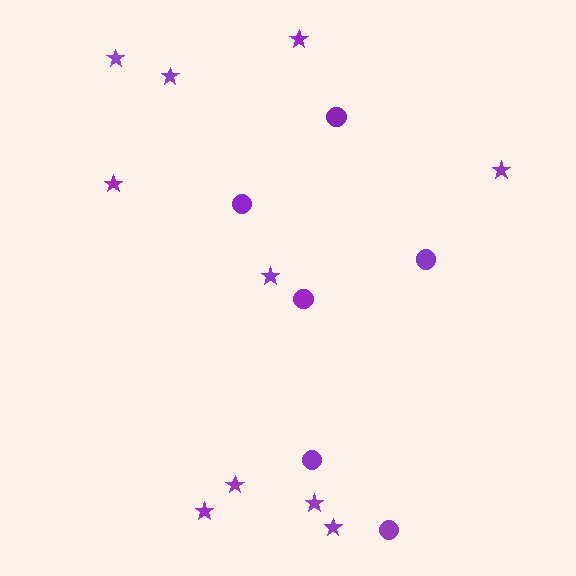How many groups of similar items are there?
There are 2 groups: one group of stars (10) and one group of circles (6).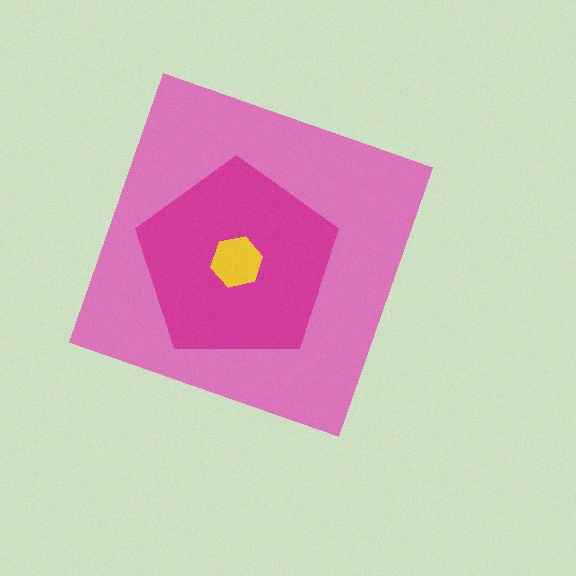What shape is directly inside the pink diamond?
The magenta pentagon.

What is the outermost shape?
The pink diamond.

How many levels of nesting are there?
3.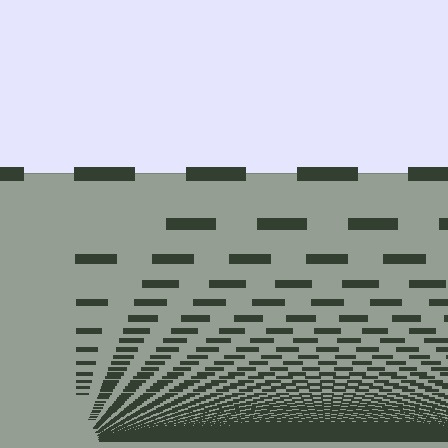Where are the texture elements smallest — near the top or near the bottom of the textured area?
Near the bottom.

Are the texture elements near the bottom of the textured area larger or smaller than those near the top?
Smaller. The gradient is inverted — elements near the bottom are smaller and denser.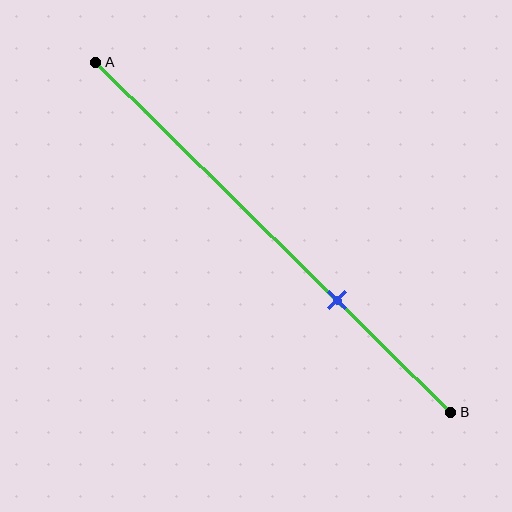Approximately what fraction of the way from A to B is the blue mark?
The blue mark is approximately 70% of the way from A to B.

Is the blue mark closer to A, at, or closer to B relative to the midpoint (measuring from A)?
The blue mark is closer to point B than the midpoint of segment AB.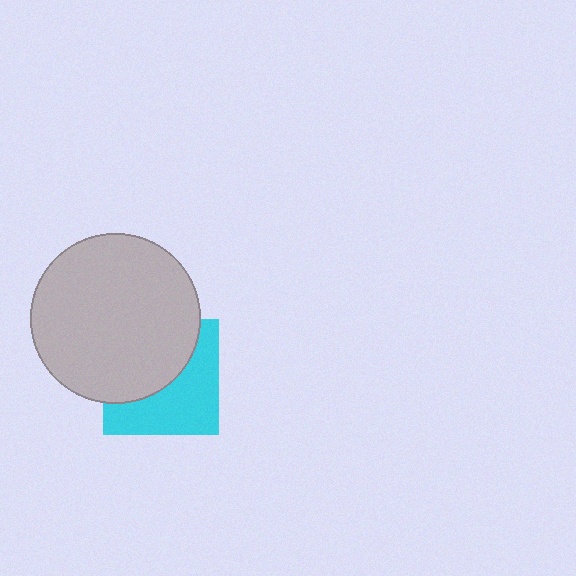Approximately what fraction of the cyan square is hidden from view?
Roughly 49% of the cyan square is hidden behind the light gray circle.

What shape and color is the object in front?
The object in front is a light gray circle.